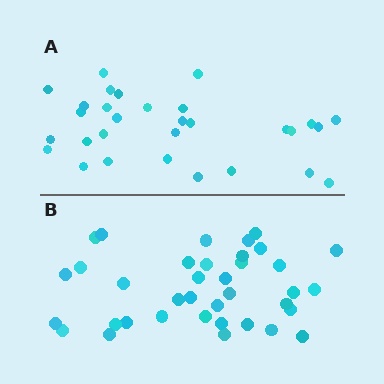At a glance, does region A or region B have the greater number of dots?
Region B (the bottom region) has more dots.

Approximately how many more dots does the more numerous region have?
Region B has roughly 8 or so more dots than region A.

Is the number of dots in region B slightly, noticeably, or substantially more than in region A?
Region B has only slightly more — the two regions are fairly close. The ratio is roughly 1.2 to 1.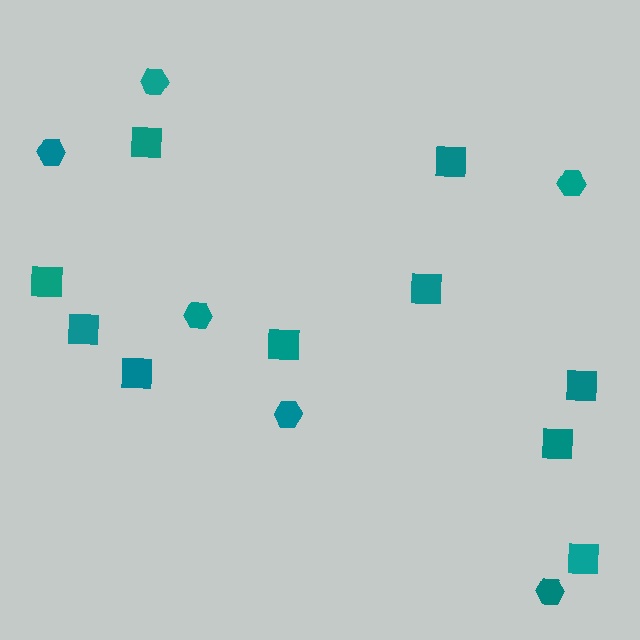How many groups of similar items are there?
There are 2 groups: one group of hexagons (6) and one group of squares (10).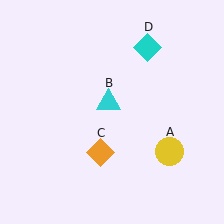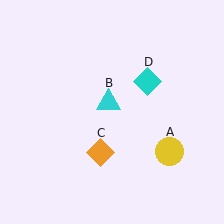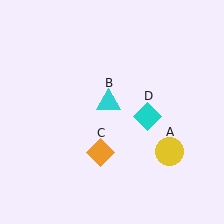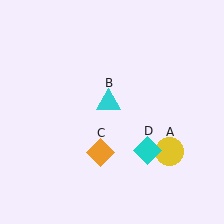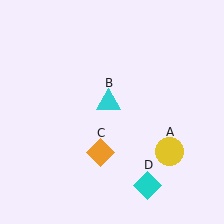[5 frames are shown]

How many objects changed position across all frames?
1 object changed position: cyan diamond (object D).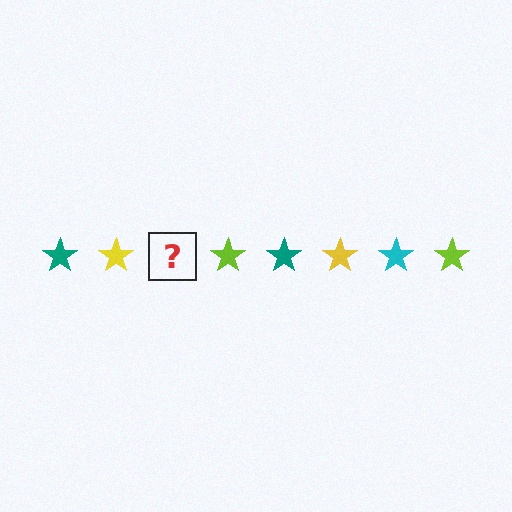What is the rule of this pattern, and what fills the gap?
The rule is that the pattern cycles through teal, yellow, cyan, lime stars. The gap should be filled with a cyan star.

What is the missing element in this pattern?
The missing element is a cyan star.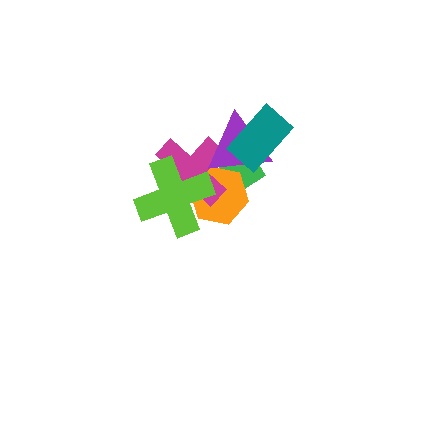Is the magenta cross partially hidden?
Yes, it is partially covered by another shape.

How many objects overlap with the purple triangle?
4 objects overlap with the purple triangle.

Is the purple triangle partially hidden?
Yes, it is partially covered by another shape.